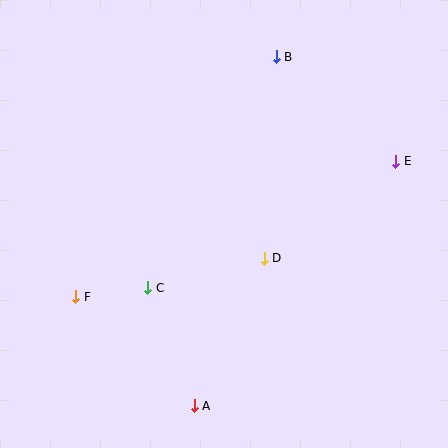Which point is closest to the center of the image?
Point D at (264, 258) is closest to the center.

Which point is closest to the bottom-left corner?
Point F is closest to the bottom-left corner.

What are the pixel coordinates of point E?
Point E is at (396, 161).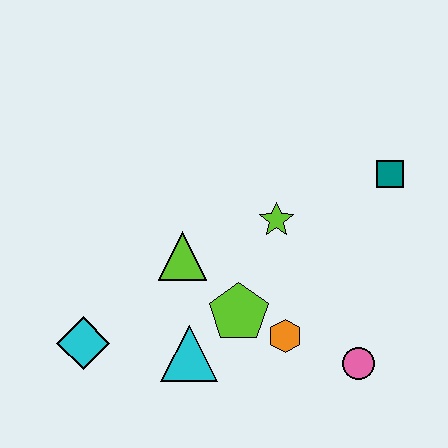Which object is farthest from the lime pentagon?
The teal square is farthest from the lime pentagon.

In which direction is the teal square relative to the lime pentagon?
The teal square is to the right of the lime pentagon.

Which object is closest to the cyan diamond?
The cyan triangle is closest to the cyan diamond.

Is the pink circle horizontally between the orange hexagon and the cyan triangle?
No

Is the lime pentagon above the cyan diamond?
Yes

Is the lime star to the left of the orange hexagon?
Yes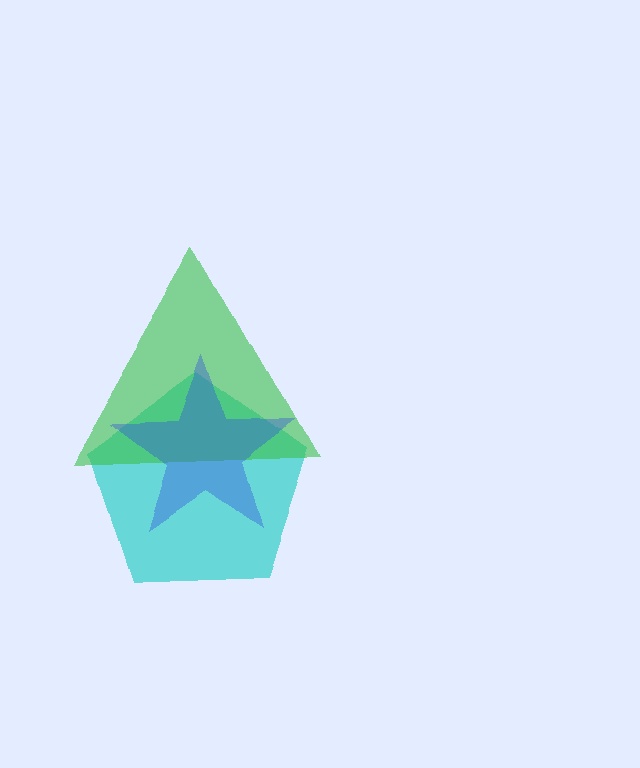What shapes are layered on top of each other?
The layered shapes are: a cyan pentagon, a green triangle, a blue star.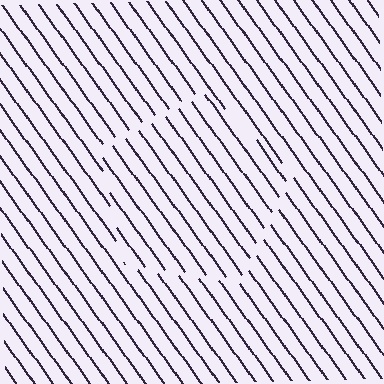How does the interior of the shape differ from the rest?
The interior of the shape contains the same grating, shifted by half a period — the contour is defined by the phase discontinuity where line-ends from the inner and outer gratings abut.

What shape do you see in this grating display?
An illusory pentagon. The interior of the shape contains the same grating, shifted by half a period — the contour is defined by the phase discontinuity where line-ends from the inner and outer gratings abut.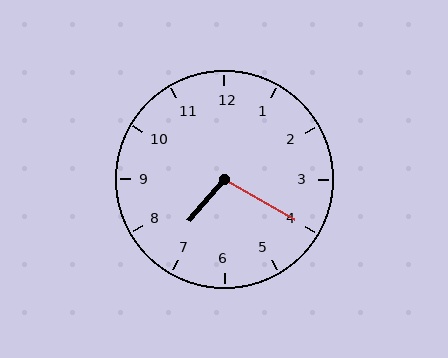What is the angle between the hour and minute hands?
Approximately 100 degrees.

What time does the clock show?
7:20.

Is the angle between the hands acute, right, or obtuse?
It is obtuse.